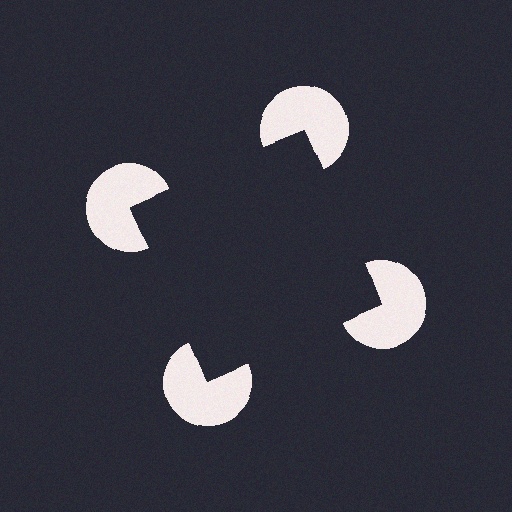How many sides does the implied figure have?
4 sides.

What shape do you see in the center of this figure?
An illusory square — its edges are inferred from the aligned wedge cuts in the pac-man discs, not physically drawn.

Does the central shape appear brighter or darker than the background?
It typically appears slightly darker than the background, even though no actual brightness change is drawn.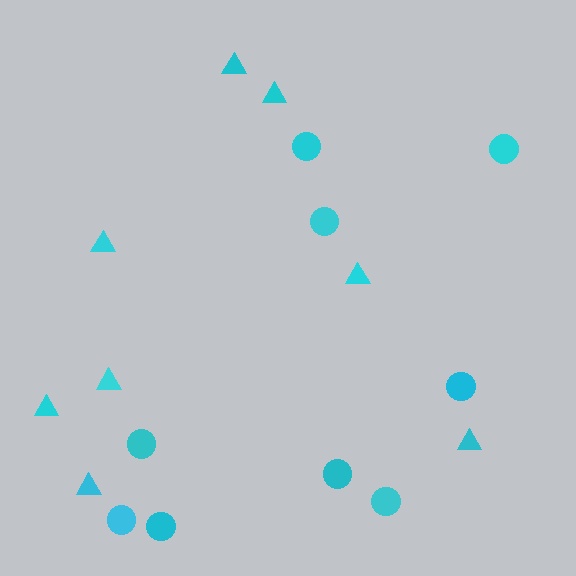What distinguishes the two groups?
There are 2 groups: one group of circles (9) and one group of triangles (8).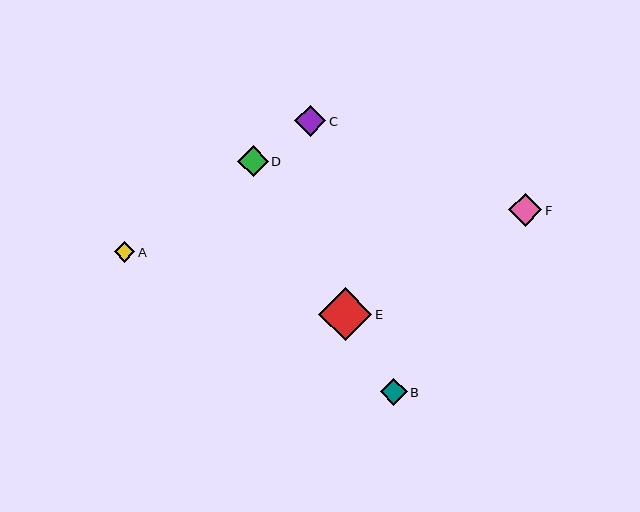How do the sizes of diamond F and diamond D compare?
Diamond F and diamond D are approximately the same size.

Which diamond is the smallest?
Diamond A is the smallest with a size of approximately 20 pixels.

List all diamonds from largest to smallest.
From largest to smallest: E, F, C, D, B, A.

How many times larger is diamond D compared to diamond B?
Diamond D is approximately 1.1 times the size of diamond B.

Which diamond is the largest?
Diamond E is the largest with a size of approximately 53 pixels.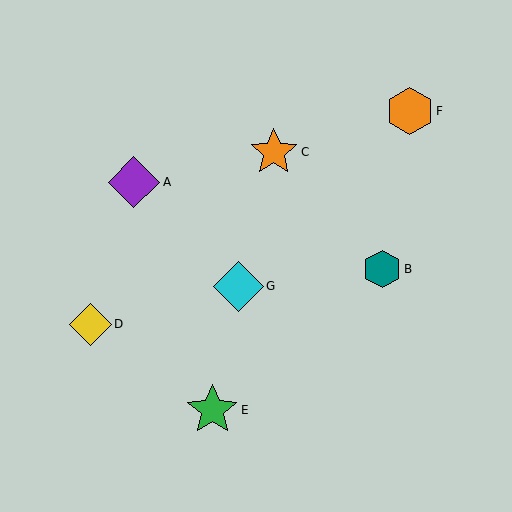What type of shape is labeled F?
Shape F is an orange hexagon.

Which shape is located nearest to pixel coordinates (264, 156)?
The orange star (labeled C) at (274, 152) is nearest to that location.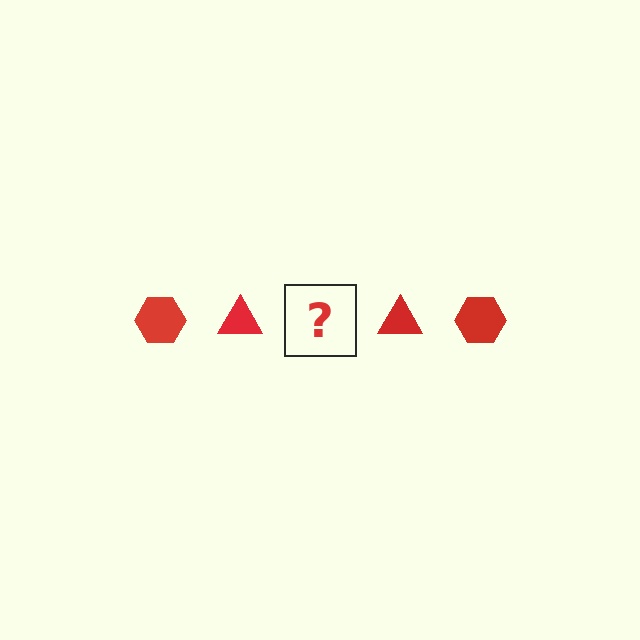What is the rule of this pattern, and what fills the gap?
The rule is that the pattern cycles through hexagon, triangle shapes in red. The gap should be filled with a red hexagon.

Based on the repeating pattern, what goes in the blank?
The blank should be a red hexagon.